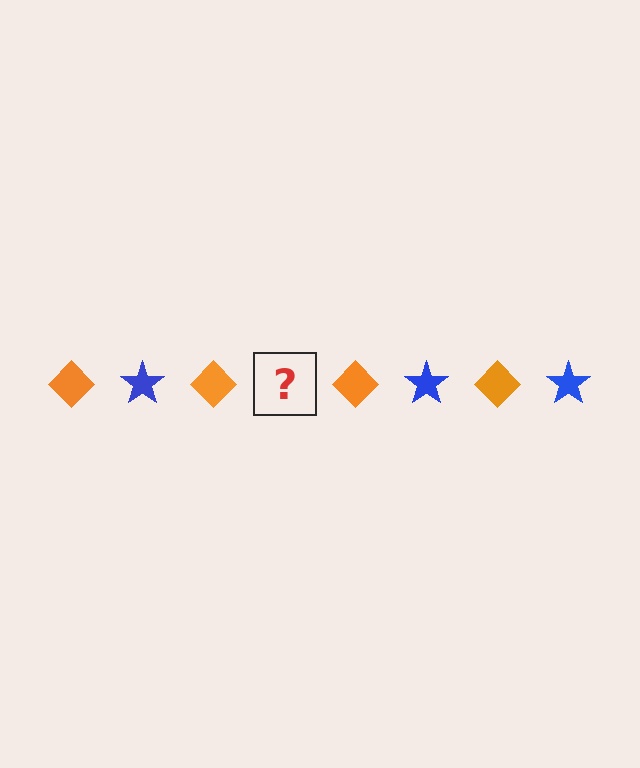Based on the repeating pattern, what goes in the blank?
The blank should be a blue star.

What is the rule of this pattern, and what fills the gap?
The rule is that the pattern alternates between orange diamond and blue star. The gap should be filled with a blue star.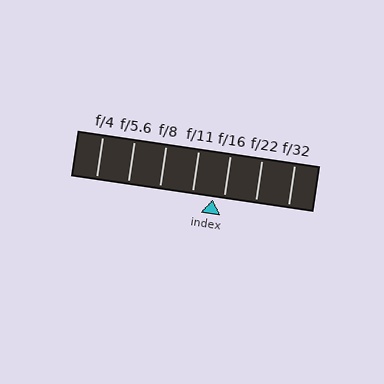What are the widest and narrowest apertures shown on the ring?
The widest aperture shown is f/4 and the narrowest is f/32.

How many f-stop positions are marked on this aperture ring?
There are 7 f-stop positions marked.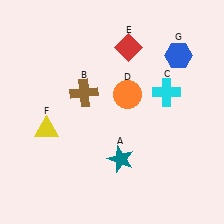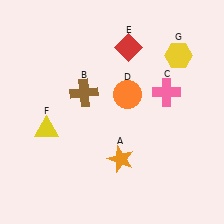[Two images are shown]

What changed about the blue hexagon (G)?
In Image 1, G is blue. In Image 2, it changed to yellow.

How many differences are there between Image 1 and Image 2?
There are 3 differences between the two images.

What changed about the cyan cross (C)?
In Image 1, C is cyan. In Image 2, it changed to pink.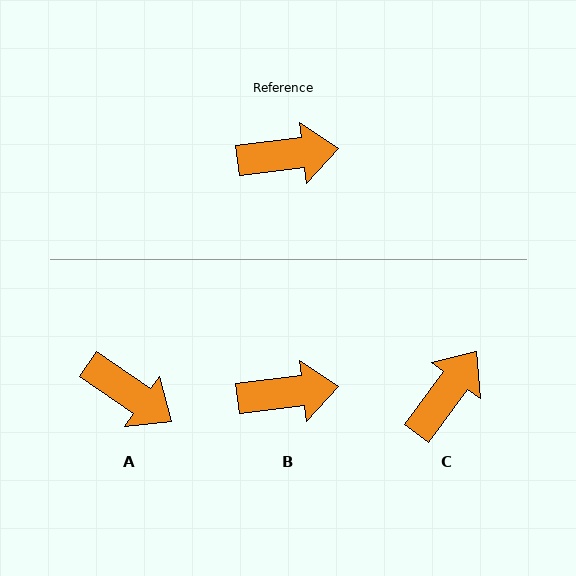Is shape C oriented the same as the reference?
No, it is off by about 47 degrees.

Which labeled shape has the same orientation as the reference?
B.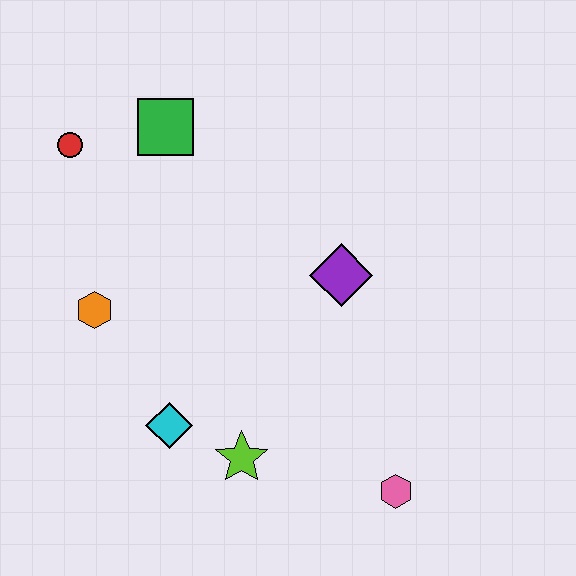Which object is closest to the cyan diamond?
The lime star is closest to the cyan diamond.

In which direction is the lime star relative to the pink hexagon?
The lime star is to the left of the pink hexagon.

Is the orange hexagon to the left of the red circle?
No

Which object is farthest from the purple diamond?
The red circle is farthest from the purple diamond.